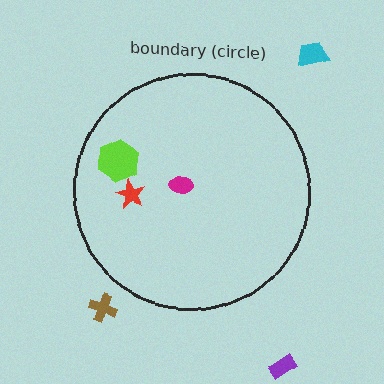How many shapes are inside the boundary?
3 inside, 3 outside.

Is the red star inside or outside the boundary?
Inside.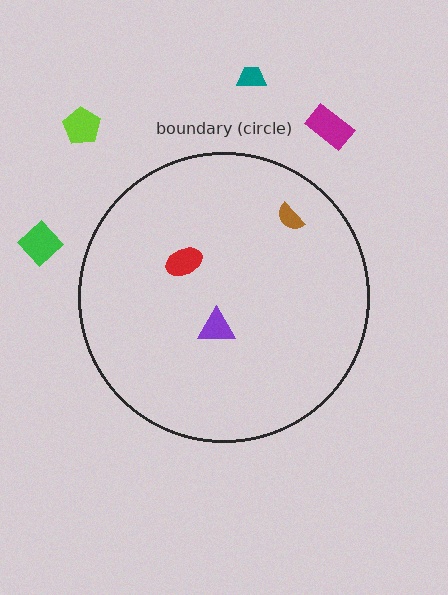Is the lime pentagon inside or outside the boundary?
Outside.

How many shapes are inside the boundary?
3 inside, 4 outside.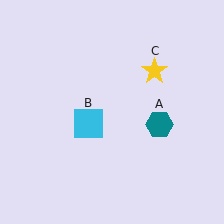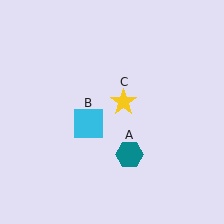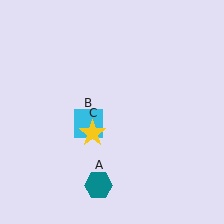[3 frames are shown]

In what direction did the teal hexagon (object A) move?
The teal hexagon (object A) moved down and to the left.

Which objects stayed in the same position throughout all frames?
Cyan square (object B) remained stationary.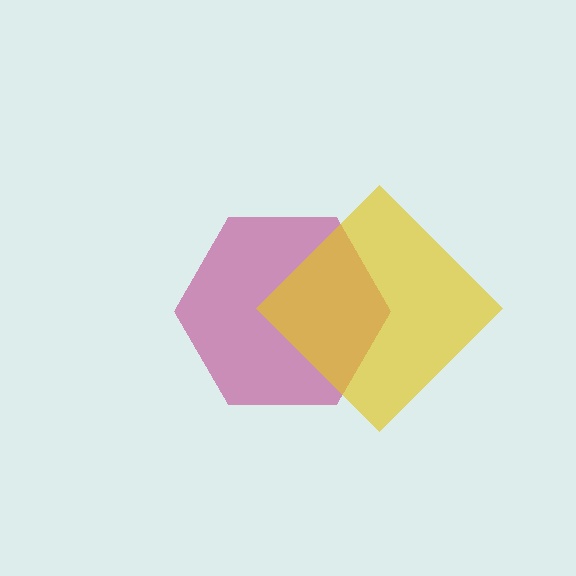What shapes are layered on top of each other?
The layered shapes are: a magenta hexagon, a yellow diamond.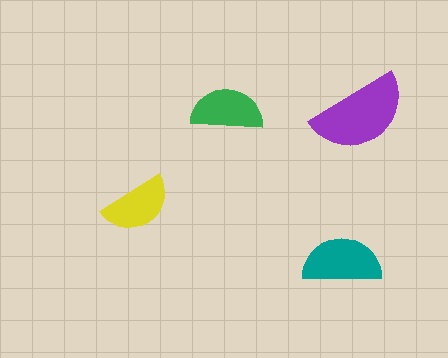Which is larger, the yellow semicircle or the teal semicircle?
The teal one.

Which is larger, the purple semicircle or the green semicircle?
The purple one.